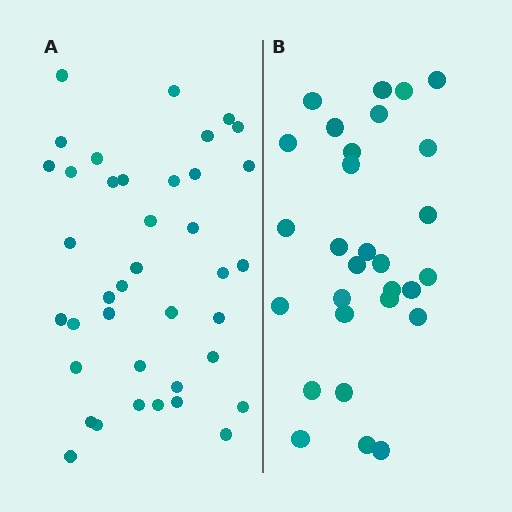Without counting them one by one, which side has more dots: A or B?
Region A (the left region) has more dots.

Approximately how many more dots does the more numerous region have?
Region A has roughly 10 or so more dots than region B.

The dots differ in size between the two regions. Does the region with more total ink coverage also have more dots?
No. Region B has more total ink coverage because its dots are larger, but region A actually contains more individual dots. Total area can be misleading — the number of items is what matters here.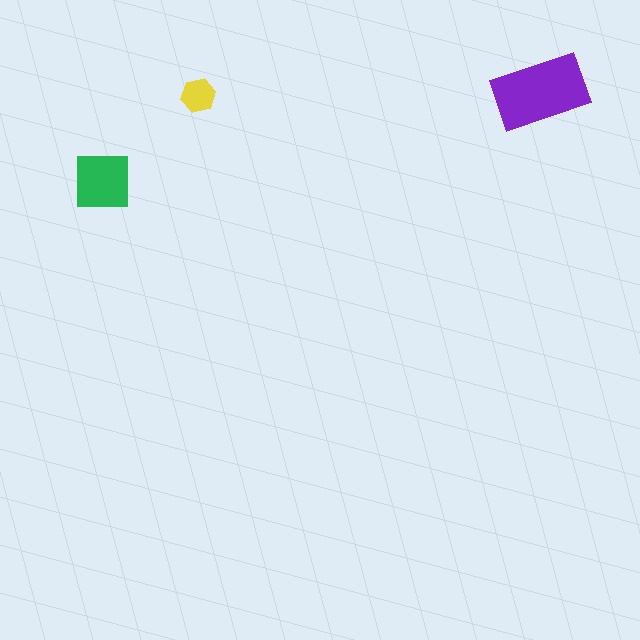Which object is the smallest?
The yellow hexagon.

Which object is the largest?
The purple rectangle.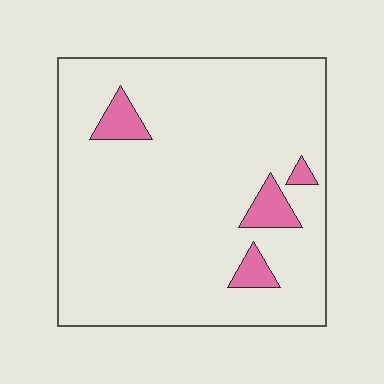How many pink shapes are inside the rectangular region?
4.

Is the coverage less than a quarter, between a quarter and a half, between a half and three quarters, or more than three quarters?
Less than a quarter.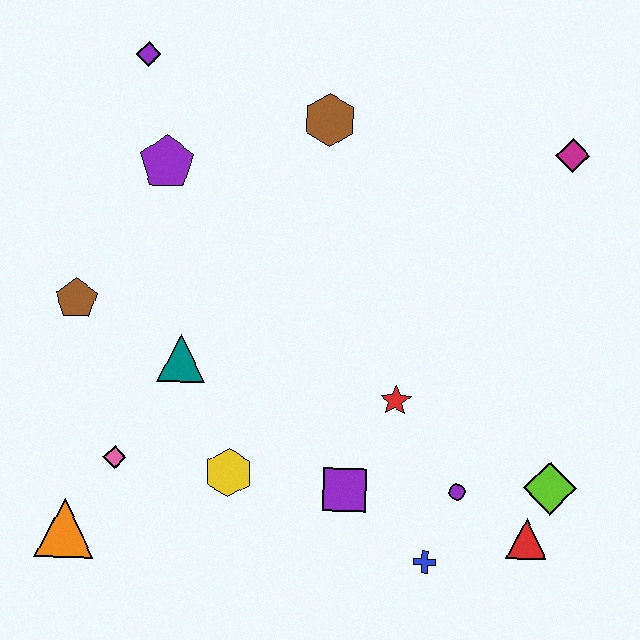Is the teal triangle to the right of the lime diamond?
No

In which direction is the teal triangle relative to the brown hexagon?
The teal triangle is below the brown hexagon.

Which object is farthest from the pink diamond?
The magenta diamond is farthest from the pink diamond.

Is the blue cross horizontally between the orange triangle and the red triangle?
Yes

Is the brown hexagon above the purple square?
Yes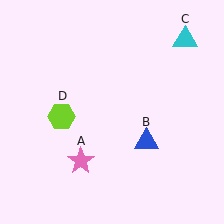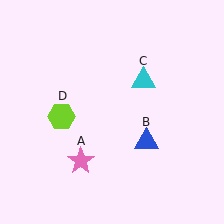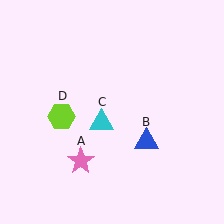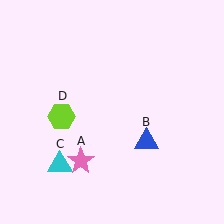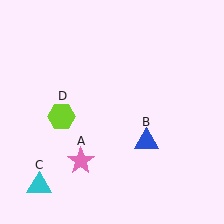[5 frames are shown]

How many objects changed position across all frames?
1 object changed position: cyan triangle (object C).